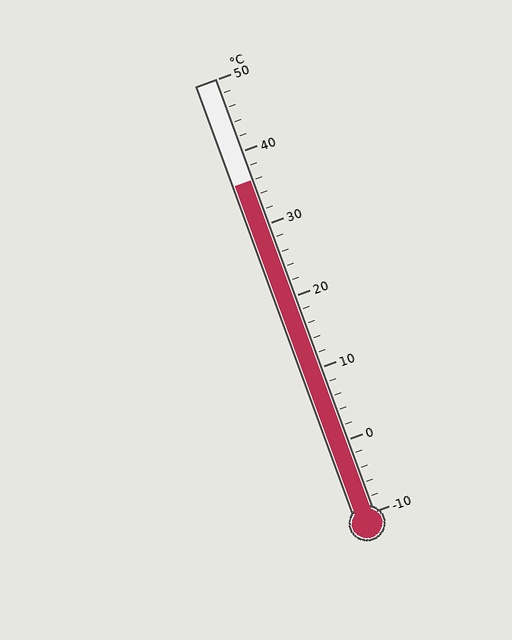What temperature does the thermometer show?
The thermometer shows approximately 36°C.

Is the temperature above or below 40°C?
The temperature is below 40°C.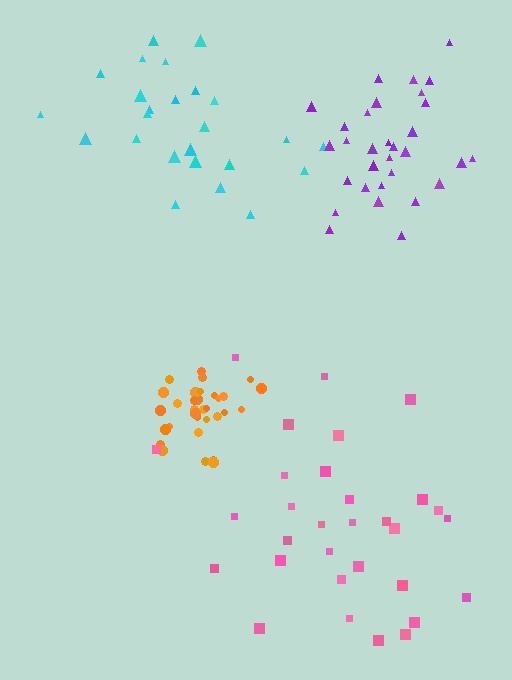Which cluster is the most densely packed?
Orange.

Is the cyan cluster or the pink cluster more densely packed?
Pink.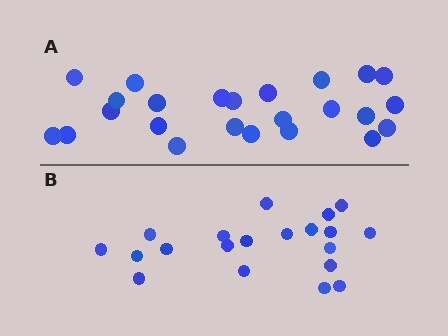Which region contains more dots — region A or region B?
Region A (the top region) has more dots.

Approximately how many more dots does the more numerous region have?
Region A has about 4 more dots than region B.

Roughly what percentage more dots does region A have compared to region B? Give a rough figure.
About 20% more.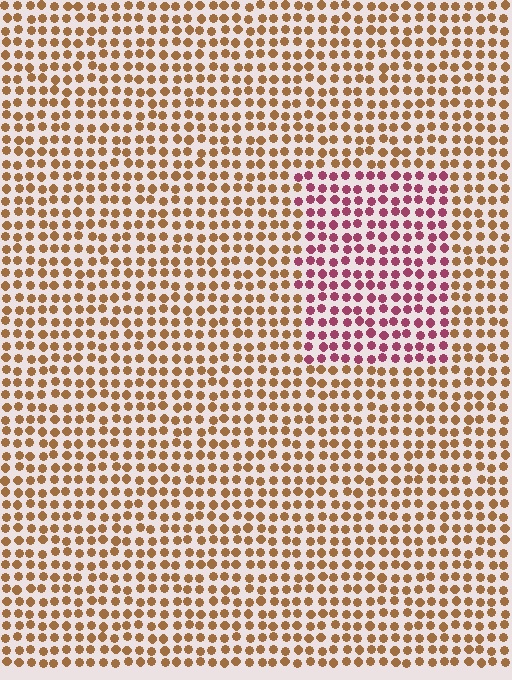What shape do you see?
I see a rectangle.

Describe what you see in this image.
The image is filled with small brown elements in a uniform arrangement. A rectangle-shaped region is visible where the elements are tinted to a slightly different hue, forming a subtle color boundary.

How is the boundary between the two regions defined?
The boundary is defined purely by a slight shift in hue (about 55 degrees). Spacing, size, and orientation are identical on both sides.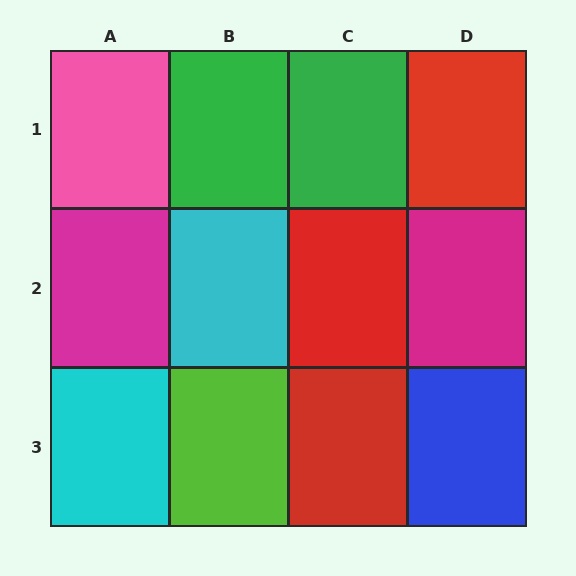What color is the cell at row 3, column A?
Cyan.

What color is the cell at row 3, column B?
Lime.